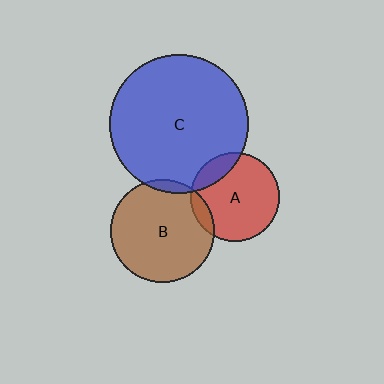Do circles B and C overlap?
Yes.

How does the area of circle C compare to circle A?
Approximately 2.4 times.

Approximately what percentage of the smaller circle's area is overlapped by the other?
Approximately 5%.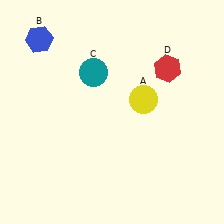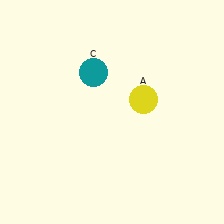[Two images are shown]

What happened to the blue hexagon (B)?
The blue hexagon (B) was removed in Image 2. It was in the top-left area of Image 1.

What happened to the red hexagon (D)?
The red hexagon (D) was removed in Image 2. It was in the top-right area of Image 1.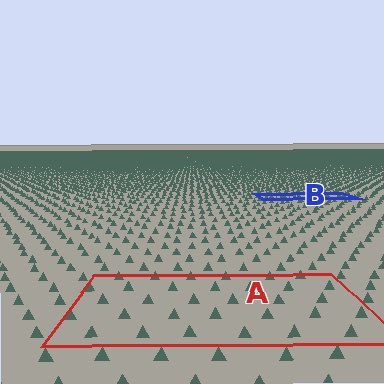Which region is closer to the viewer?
Region A is closer. The texture elements there are larger and more spread out.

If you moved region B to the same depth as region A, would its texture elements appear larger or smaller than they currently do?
They would appear larger. At a closer depth, the same texture elements are projected at a bigger on-screen size.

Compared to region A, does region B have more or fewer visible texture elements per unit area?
Region B has more texture elements per unit area — they are packed more densely because it is farther away.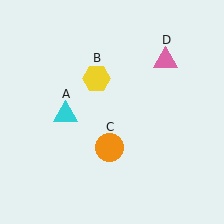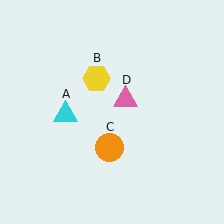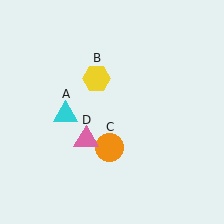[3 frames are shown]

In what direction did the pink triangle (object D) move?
The pink triangle (object D) moved down and to the left.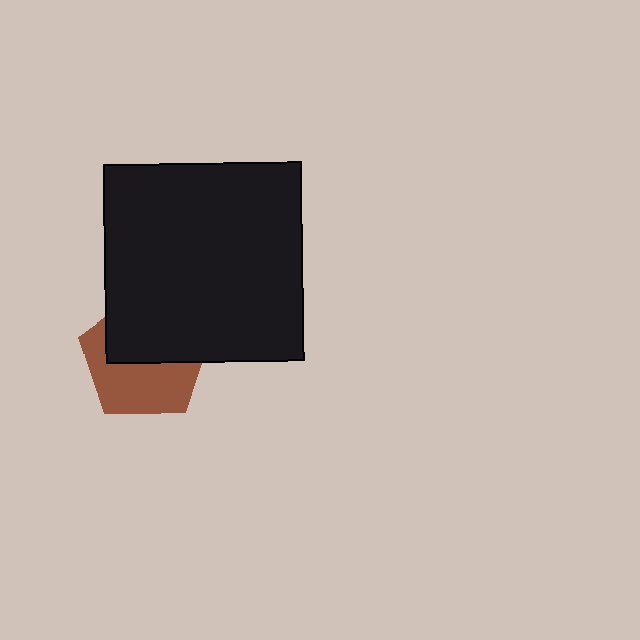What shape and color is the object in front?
The object in front is a black square.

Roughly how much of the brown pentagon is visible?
About half of it is visible (roughly 50%).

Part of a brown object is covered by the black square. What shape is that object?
It is a pentagon.